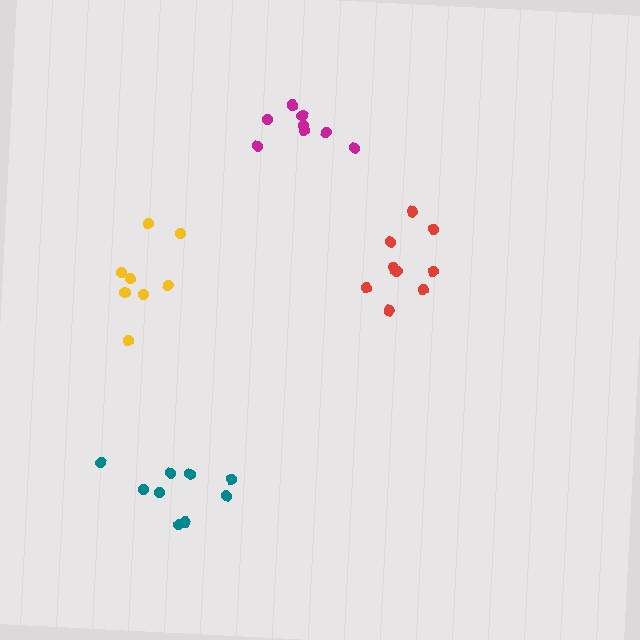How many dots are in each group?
Group 1: 9 dots, Group 2: 8 dots, Group 3: 9 dots, Group 4: 9 dots (35 total).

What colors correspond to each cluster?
The clusters are colored: red, yellow, teal, magenta.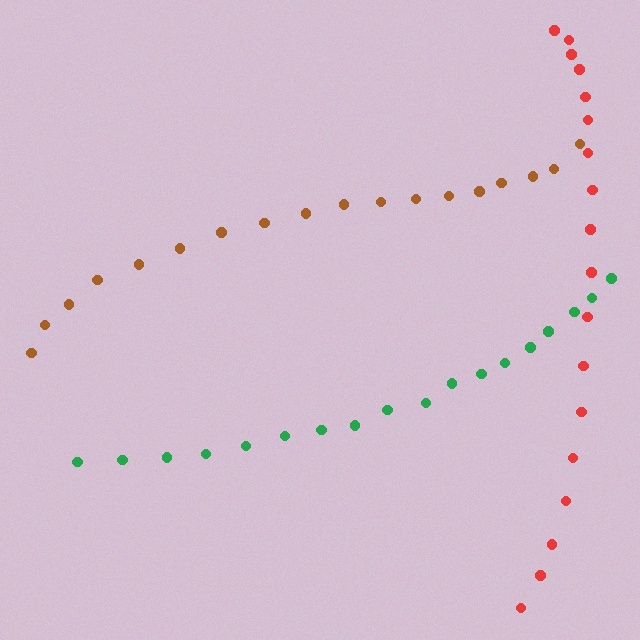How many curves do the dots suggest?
There are 3 distinct paths.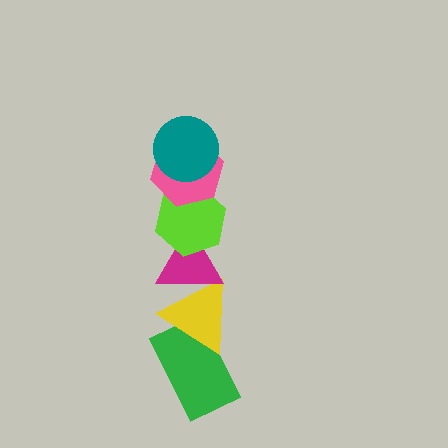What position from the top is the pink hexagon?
The pink hexagon is 2nd from the top.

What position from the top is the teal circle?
The teal circle is 1st from the top.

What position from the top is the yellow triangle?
The yellow triangle is 5th from the top.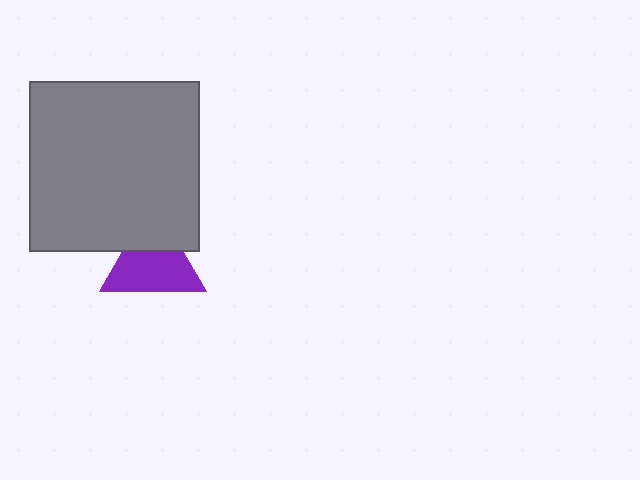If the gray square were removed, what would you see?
You would see the complete purple triangle.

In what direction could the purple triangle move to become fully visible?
The purple triangle could move down. That would shift it out from behind the gray square entirely.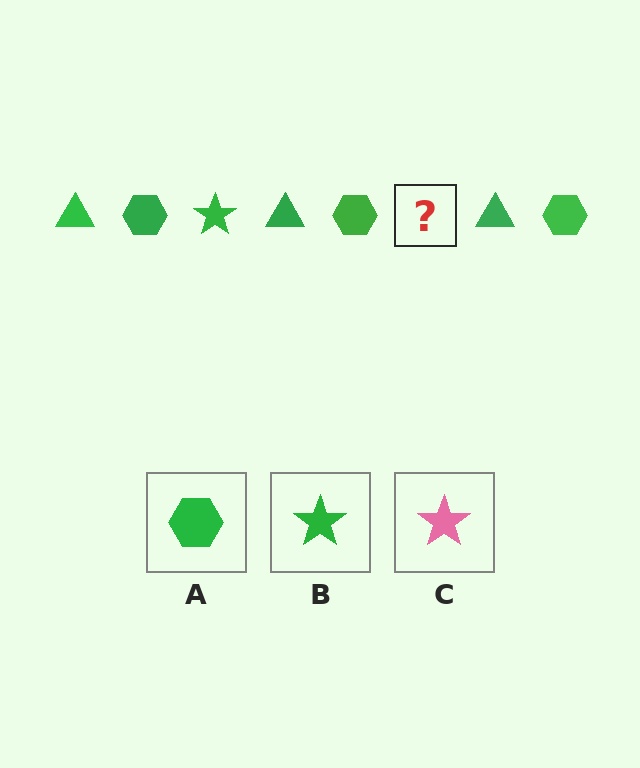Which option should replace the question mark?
Option B.